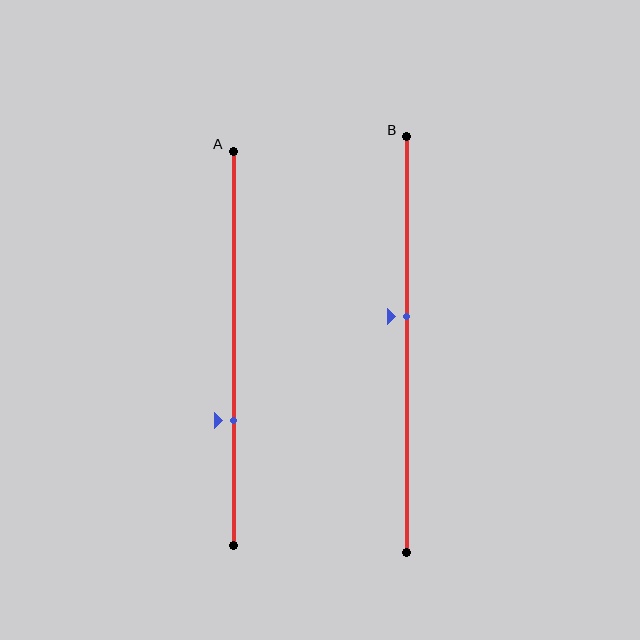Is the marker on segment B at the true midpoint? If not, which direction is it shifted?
No, the marker on segment B is shifted upward by about 7% of the segment length.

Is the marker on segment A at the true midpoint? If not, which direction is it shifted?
No, the marker on segment A is shifted downward by about 18% of the segment length.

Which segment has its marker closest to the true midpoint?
Segment B has its marker closest to the true midpoint.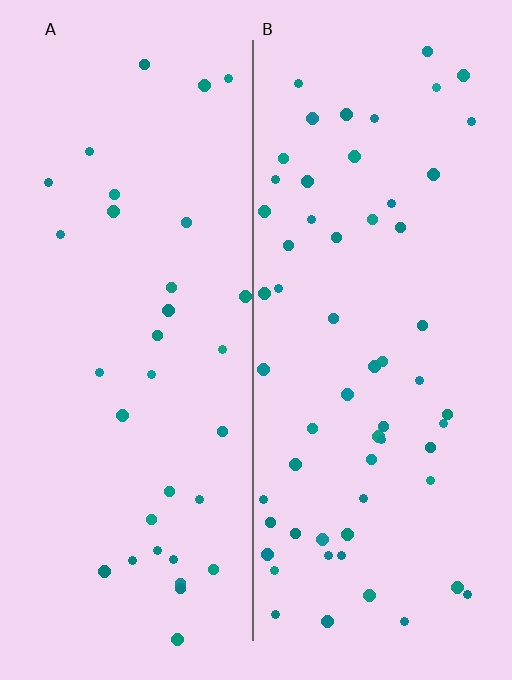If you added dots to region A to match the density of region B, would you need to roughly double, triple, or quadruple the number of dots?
Approximately double.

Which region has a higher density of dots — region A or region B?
B (the right).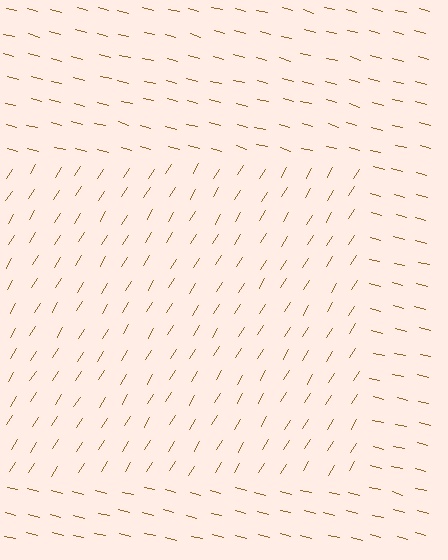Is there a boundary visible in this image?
Yes, there is a texture boundary formed by a change in line orientation.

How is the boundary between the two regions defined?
The boundary is defined purely by a change in line orientation (approximately 73 degrees difference). All lines are the same color and thickness.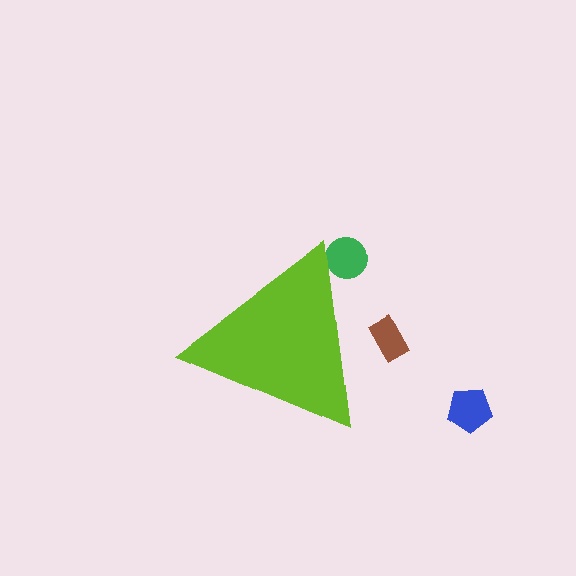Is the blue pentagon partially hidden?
No, the blue pentagon is fully visible.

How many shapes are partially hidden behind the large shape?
2 shapes are partially hidden.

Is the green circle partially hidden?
Yes, the green circle is partially hidden behind the lime triangle.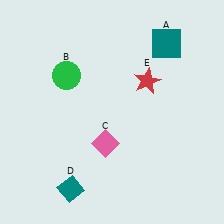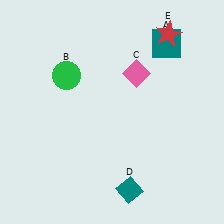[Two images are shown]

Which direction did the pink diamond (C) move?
The pink diamond (C) moved up.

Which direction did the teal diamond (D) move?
The teal diamond (D) moved right.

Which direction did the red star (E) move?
The red star (E) moved up.